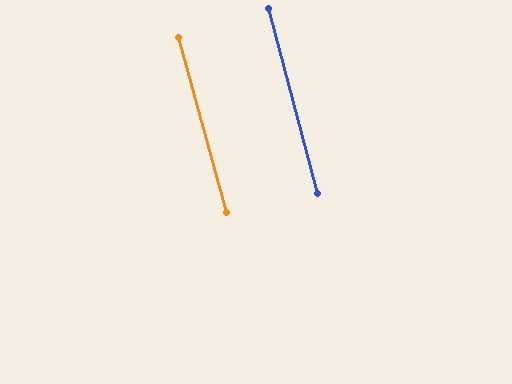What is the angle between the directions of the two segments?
Approximately 0 degrees.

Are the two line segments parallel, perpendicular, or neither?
Parallel — their directions differ by only 0.3°.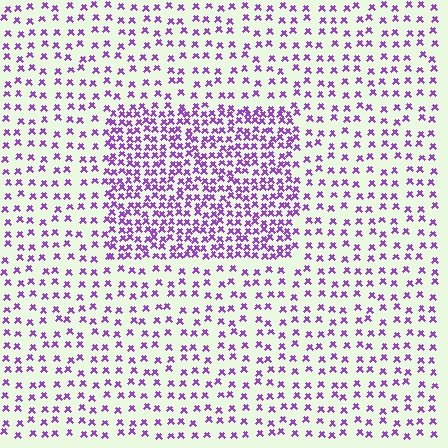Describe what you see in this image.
The image contains small purple elements arranged at two different densities. A rectangle-shaped region is visible where the elements are more densely packed than the surrounding area.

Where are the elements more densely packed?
The elements are more densely packed inside the rectangle boundary.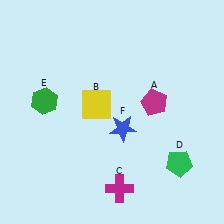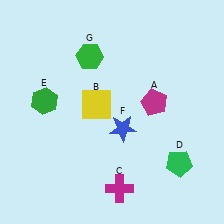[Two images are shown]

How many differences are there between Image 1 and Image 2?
There is 1 difference between the two images.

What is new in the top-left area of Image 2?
A green hexagon (G) was added in the top-left area of Image 2.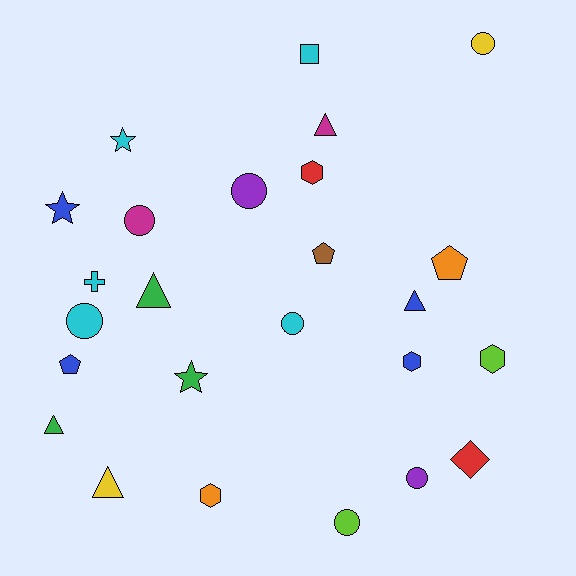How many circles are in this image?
There are 7 circles.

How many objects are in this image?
There are 25 objects.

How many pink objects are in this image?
There are no pink objects.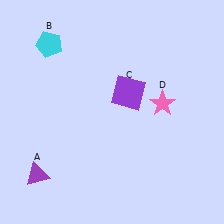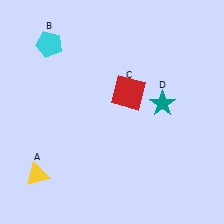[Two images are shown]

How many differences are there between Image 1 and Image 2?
There are 3 differences between the two images.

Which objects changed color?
A changed from purple to yellow. C changed from purple to red. D changed from pink to teal.